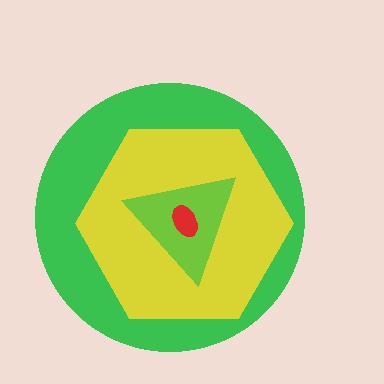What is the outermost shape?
The green circle.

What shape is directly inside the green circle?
The yellow hexagon.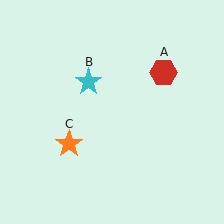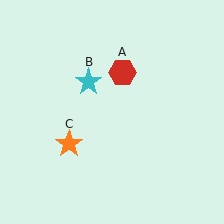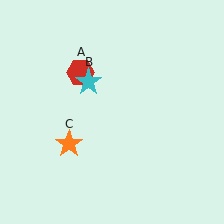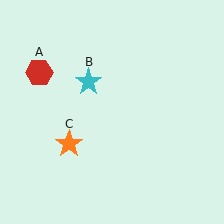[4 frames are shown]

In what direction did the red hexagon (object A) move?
The red hexagon (object A) moved left.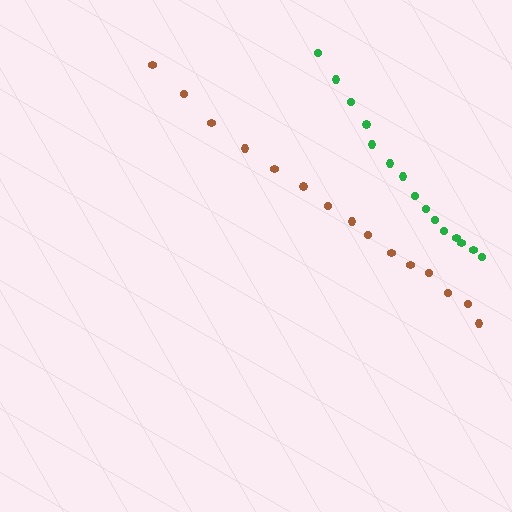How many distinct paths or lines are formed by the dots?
There are 2 distinct paths.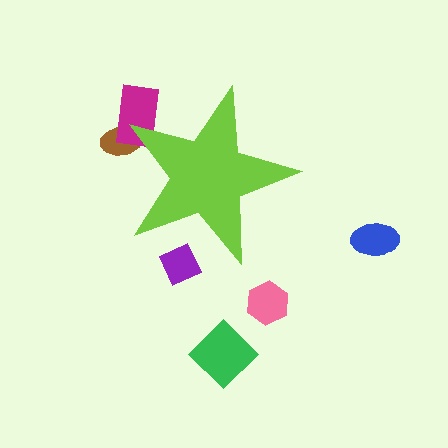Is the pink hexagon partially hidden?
No, the pink hexagon is fully visible.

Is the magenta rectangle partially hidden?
Yes, the magenta rectangle is partially hidden behind the lime star.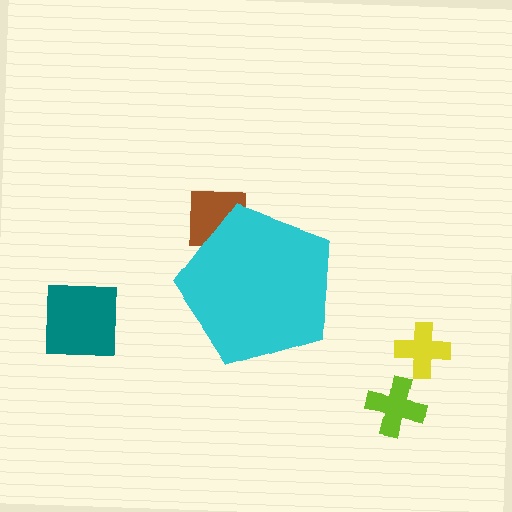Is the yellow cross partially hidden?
No, the yellow cross is fully visible.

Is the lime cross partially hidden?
No, the lime cross is fully visible.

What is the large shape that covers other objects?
A cyan pentagon.